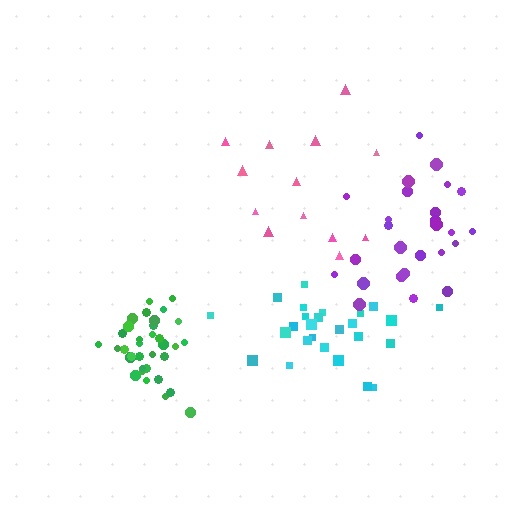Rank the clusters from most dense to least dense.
green, purple, cyan, pink.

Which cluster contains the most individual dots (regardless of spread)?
Green (35).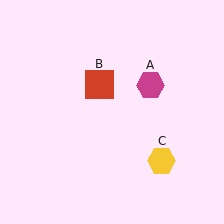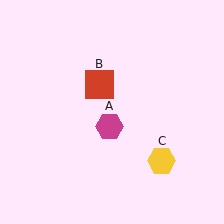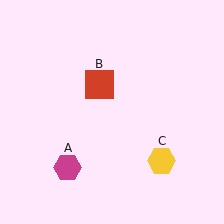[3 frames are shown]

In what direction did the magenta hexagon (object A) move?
The magenta hexagon (object A) moved down and to the left.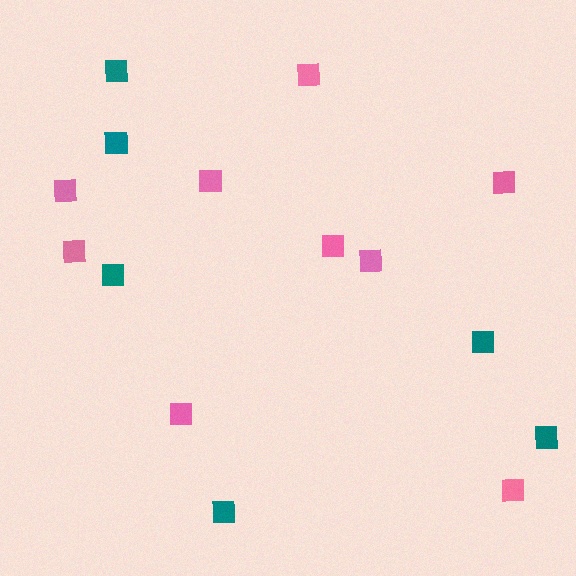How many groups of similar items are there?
There are 2 groups: one group of teal squares (6) and one group of pink squares (9).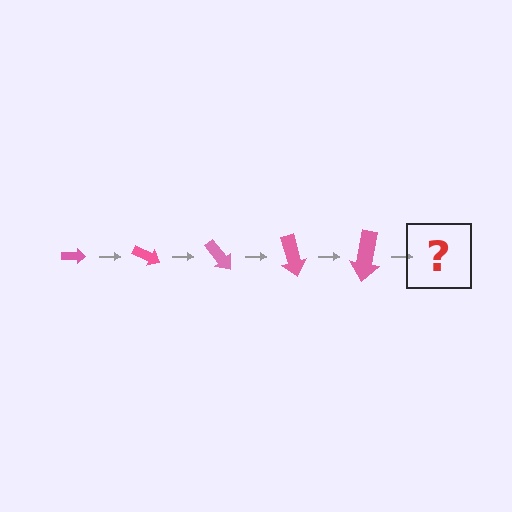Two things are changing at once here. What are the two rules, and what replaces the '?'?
The two rules are that the arrow grows larger each step and it rotates 25 degrees each step. The '?' should be an arrow, larger than the previous one and rotated 125 degrees from the start.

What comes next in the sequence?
The next element should be an arrow, larger than the previous one and rotated 125 degrees from the start.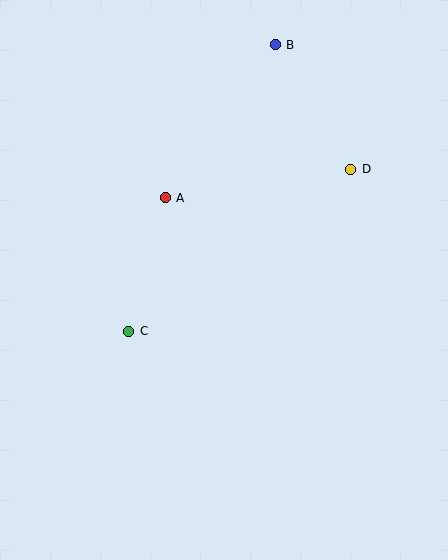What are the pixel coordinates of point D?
Point D is at (351, 170).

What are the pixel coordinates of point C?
Point C is at (129, 331).